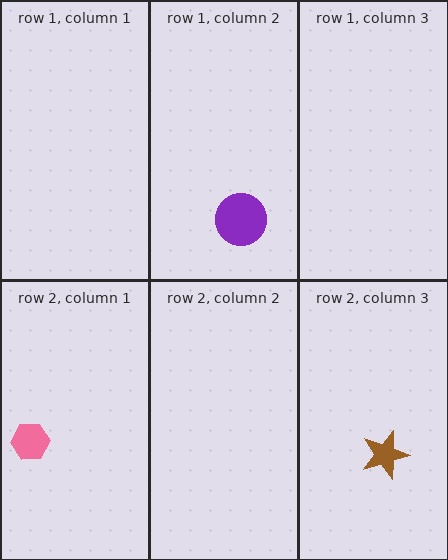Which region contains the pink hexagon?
The row 2, column 1 region.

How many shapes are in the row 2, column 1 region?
1.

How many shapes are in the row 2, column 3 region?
1.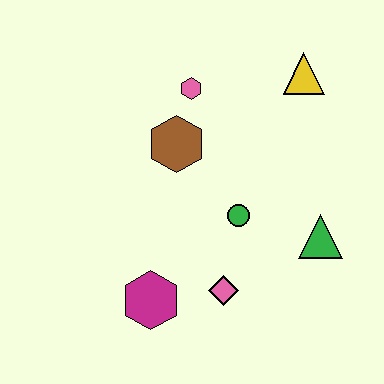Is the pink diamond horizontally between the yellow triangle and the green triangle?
No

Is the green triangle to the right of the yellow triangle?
Yes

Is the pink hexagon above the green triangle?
Yes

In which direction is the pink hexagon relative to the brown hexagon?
The pink hexagon is above the brown hexagon.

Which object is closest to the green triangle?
The green circle is closest to the green triangle.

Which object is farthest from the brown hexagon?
The green triangle is farthest from the brown hexagon.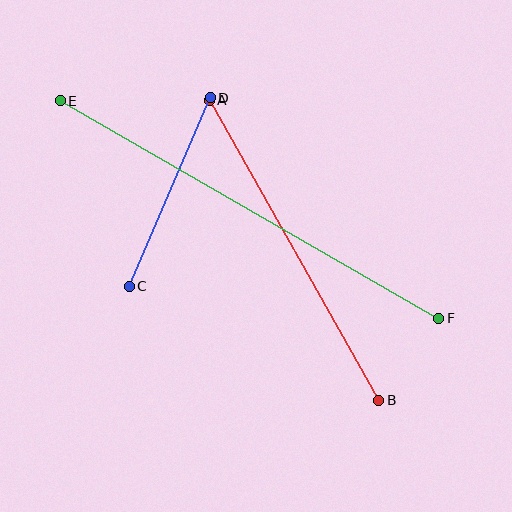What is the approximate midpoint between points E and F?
The midpoint is at approximately (249, 209) pixels.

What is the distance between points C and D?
The distance is approximately 205 pixels.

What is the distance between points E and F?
The distance is approximately 437 pixels.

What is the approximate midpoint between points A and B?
The midpoint is at approximately (294, 250) pixels.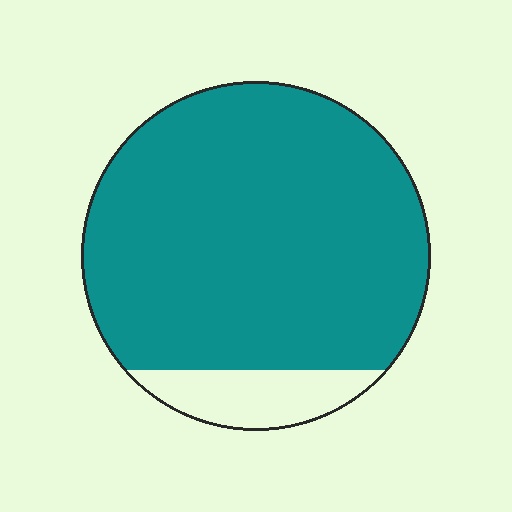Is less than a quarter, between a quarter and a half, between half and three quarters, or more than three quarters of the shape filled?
More than three quarters.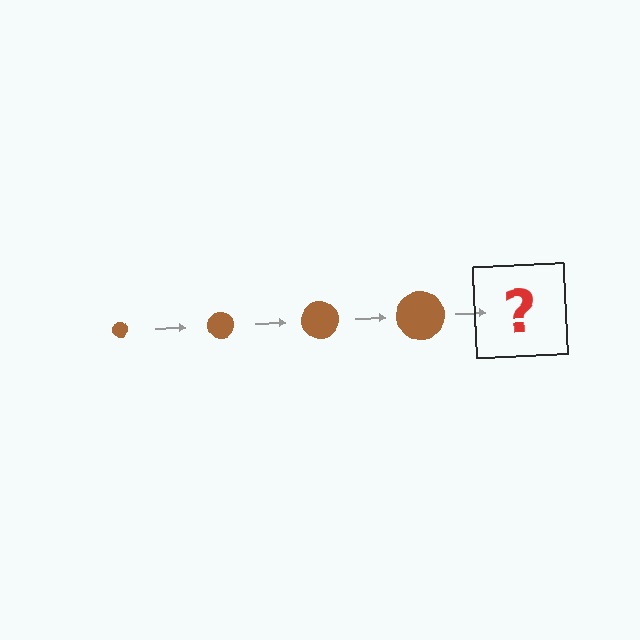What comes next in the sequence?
The next element should be a brown circle, larger than the previous one.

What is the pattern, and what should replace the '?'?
The pattern is that the circle gets progressively larger each step. The '?' should be a brown circle, larger than the previous one.